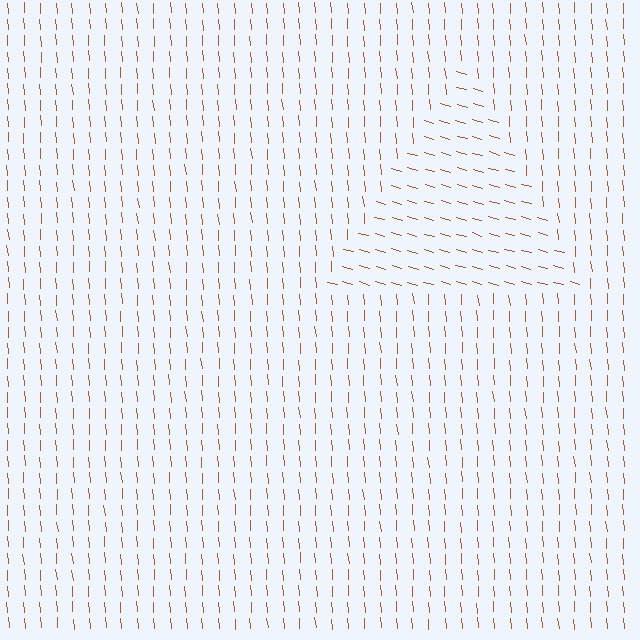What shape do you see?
I see a triangle.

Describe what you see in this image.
The image is filled with small brown line segments. A triangle region in the image has lines oriented differently from the surrounding lines, creating a visible texture boundary.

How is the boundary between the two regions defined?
The boundary is defined purely by a change in line orientation (approximately 69 degrees difference). All lines are the same color and thickness.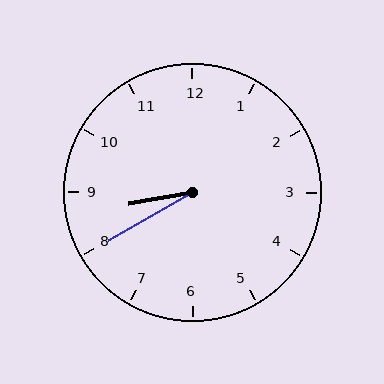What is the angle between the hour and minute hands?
Approximately 20 degrees.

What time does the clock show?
8:40.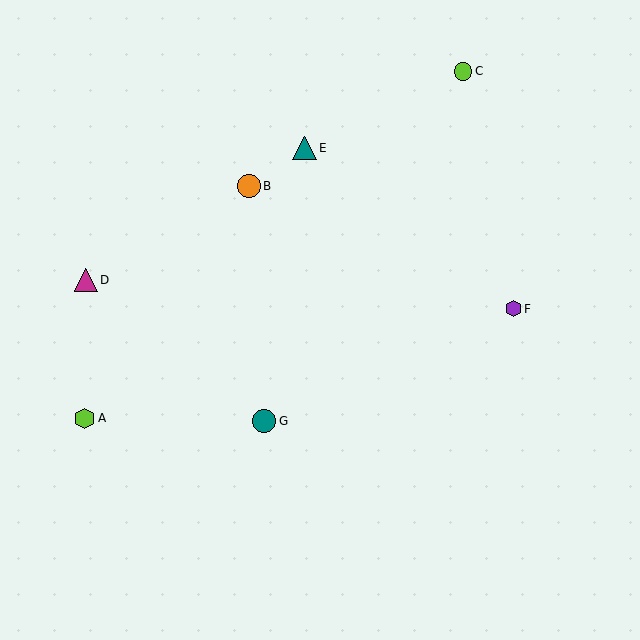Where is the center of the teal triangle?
The center of the teal triangle is at (304, 148).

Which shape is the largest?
The teal triangle (labeled E) is the largest.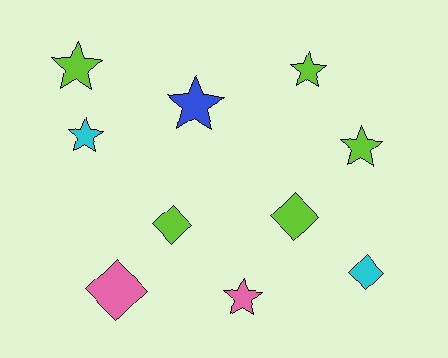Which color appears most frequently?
Lime, with 5 objects.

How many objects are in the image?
There are 10 objects.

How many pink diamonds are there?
There is 1 pink diamond.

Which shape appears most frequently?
Star, with 6 objects.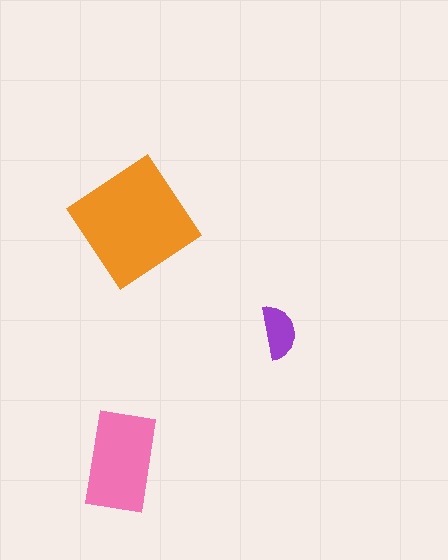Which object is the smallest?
The purple semicircle.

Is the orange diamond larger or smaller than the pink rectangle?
Larger.